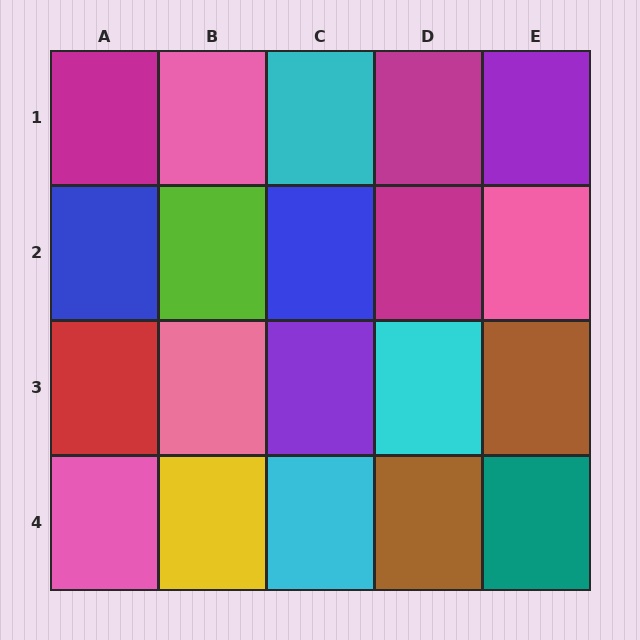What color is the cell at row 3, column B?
Pink.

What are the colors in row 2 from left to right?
Blue, lime, blue, magenta, pink.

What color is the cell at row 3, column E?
Brown.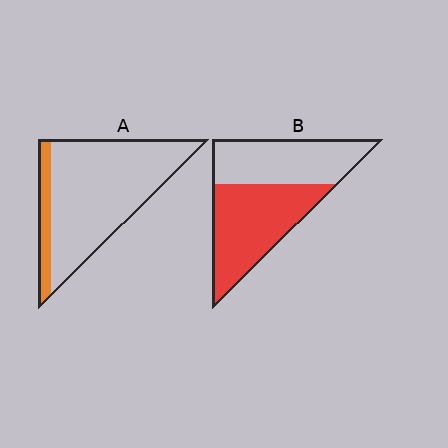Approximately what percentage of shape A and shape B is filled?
A is approximately 15% and B is approximately 55%.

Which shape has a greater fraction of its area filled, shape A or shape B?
Shape B.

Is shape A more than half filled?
No.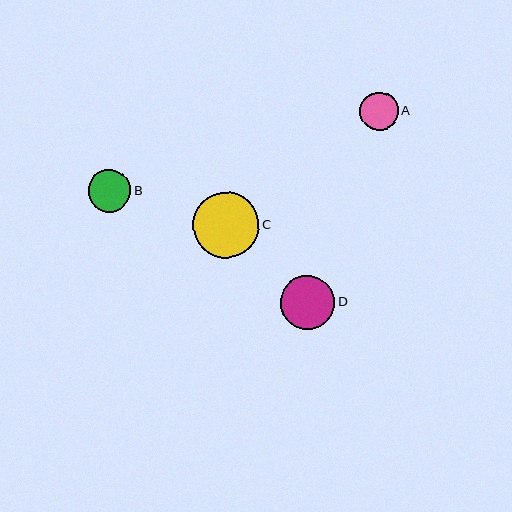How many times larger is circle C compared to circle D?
Circle C is approximately 1.2 times the size of circle D.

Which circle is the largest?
Circle C is the largest with a size of approximately 66 pixels.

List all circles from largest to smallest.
From largest to smallest: C, D, B, A.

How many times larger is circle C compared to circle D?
Circle C is approximately 1.2 times the size of circle D.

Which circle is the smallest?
Circle A is the smallest with a size of approximately 39 pixels.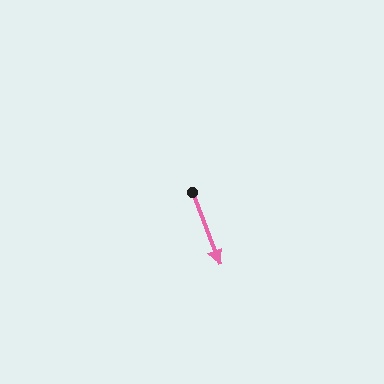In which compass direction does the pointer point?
South.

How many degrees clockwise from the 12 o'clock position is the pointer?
Approximately 159 degrees.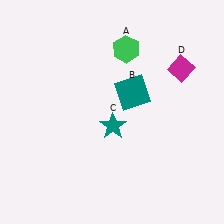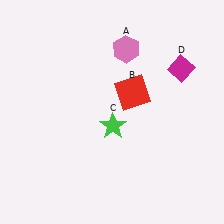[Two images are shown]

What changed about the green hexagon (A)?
In Image 1, A is green. In Image 2, it changed to pink.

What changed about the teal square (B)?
In Image 1, B is teal. In Image 2, it changed to red.